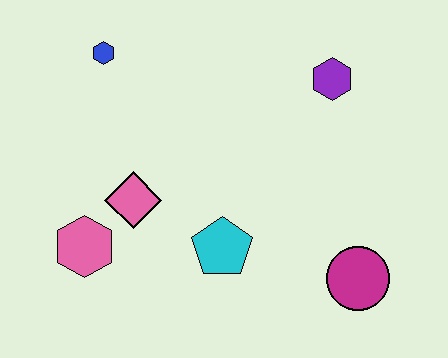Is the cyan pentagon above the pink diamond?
No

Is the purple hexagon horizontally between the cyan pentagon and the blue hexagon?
No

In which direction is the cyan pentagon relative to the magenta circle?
The cyan pentagon is to the left of the magenta circle.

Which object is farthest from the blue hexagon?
The magenta circle is farthest from the blue hexagon.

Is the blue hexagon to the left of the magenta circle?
Yes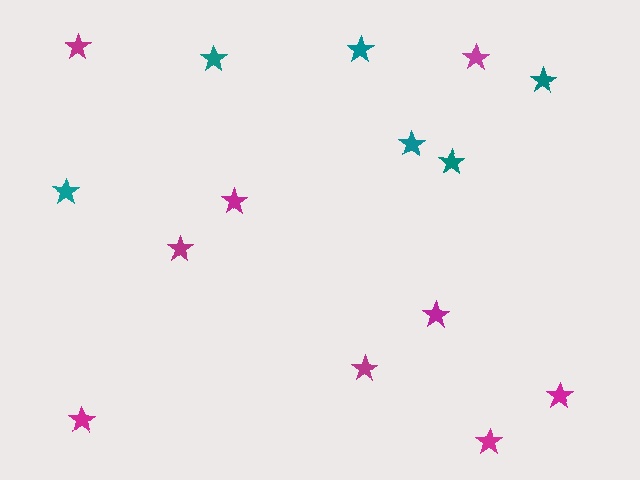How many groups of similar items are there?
There are 2 groups: one group of teal stars (6) and one group of magenta stars (9).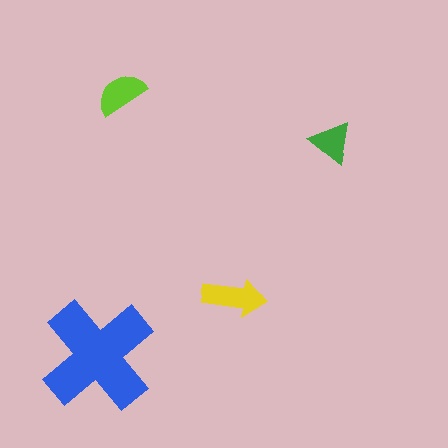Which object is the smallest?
The green triangle.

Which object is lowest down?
The blue cross is bottommost.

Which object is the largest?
The blue cross.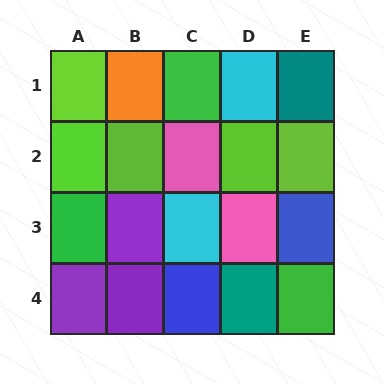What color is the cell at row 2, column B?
Lime.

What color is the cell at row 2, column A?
Lime.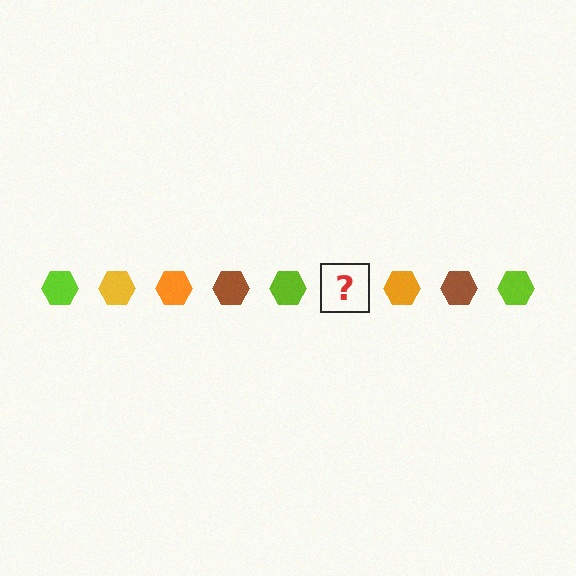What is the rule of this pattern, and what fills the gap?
The rule is that the pattern cycles through lime, yellow, orange, brown hexagons. The gap should be filled with a yellow hexagon.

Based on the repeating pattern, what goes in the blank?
The blank should be a yellow hexagon.